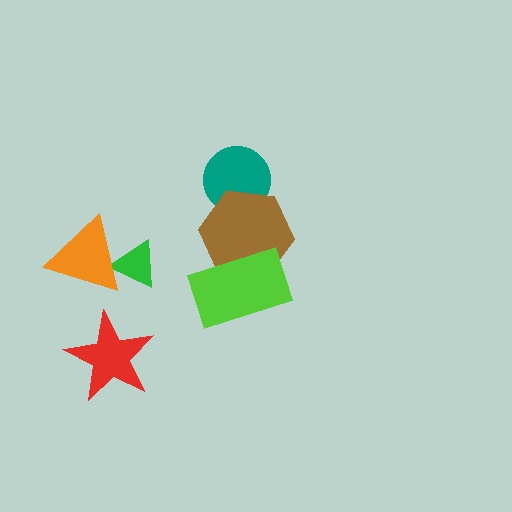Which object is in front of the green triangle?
The orange triangle is in front of the green triangle.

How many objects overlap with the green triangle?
1 object overlaps with the green triangle.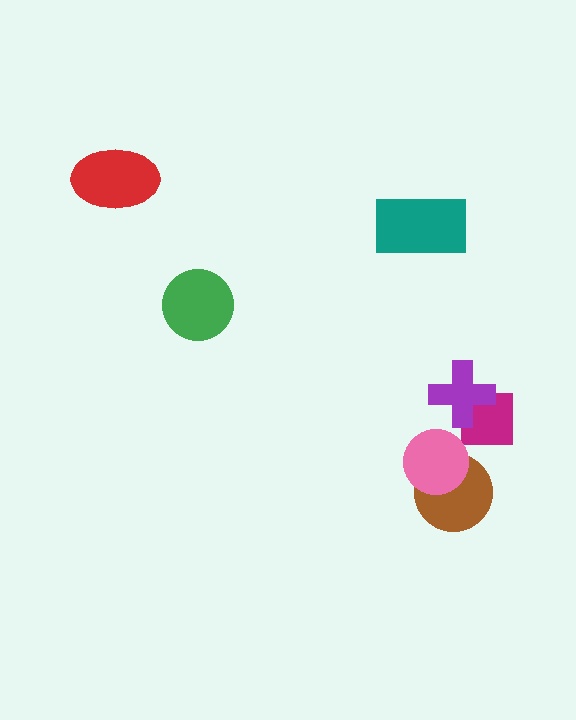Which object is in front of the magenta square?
The purple cross is in front of the magenta square.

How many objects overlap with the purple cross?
1 object overlaps with the purple cross.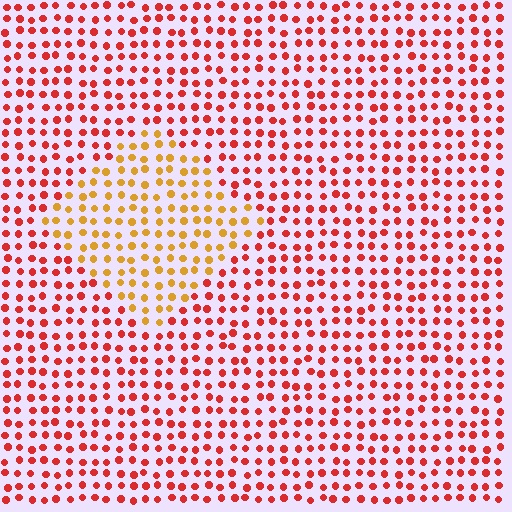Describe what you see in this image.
The image is filled with small red elements in a uniform arrangement. A diamond-shaped region is visible where the elements are tinted to a slightly different hue, forming a subtle color boundary.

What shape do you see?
I see a diamond.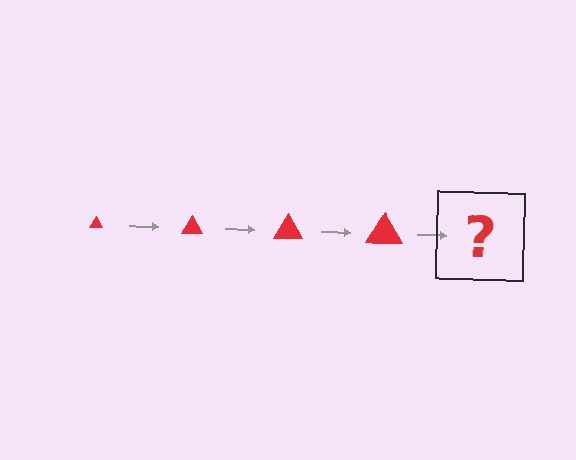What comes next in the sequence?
The next element should be a red triangle, larger than the previous one.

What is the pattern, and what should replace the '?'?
The pattern is that the triangle gets progressively larger each step. The '?' should be a red triangle, larger than the previous one.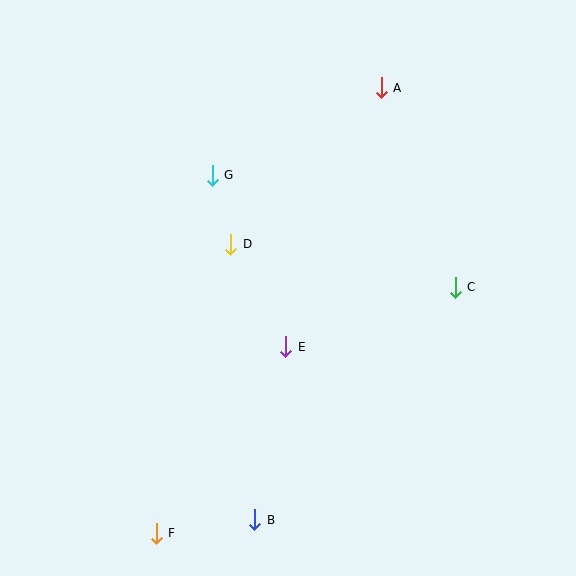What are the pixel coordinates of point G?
Point G is at (212, 175).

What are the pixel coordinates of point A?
Point A is at (381, 88).